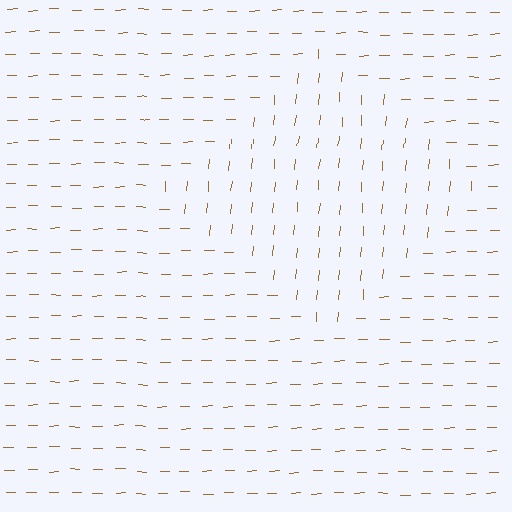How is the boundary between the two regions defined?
The boundary is defined purely by a change in line orientation (approximately 83 degrees difference). All lines are the same color and thickness.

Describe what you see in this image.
The image is filled with small brown line segments. A diamond region in the image has lines oriented differently from the surrounding lines, creating a visible texture boundary.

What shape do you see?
I see a diamond.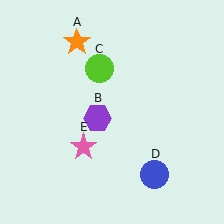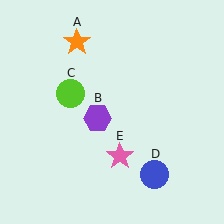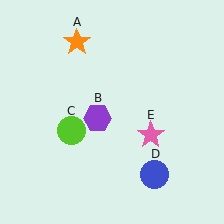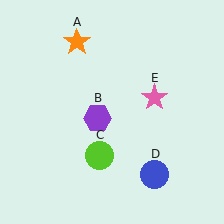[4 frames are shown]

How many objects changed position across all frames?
2 objects changed position: lime circle (object C), pink star (object E).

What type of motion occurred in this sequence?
The lime circle (object C), pink star (object E) rotated counterclockwise around the center of the scene.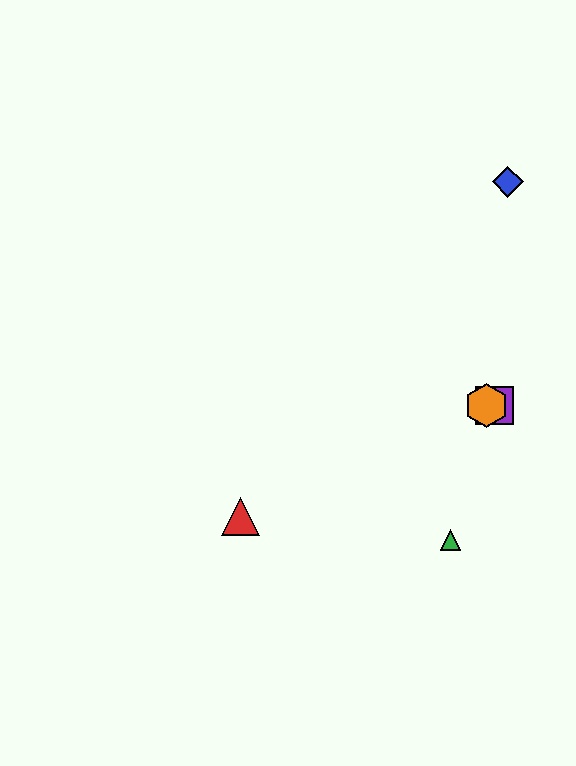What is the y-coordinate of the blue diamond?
The blue diamond is at y≈182.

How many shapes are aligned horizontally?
3 shapes (the yellow diamond, the purple square, the orange hexagon) are aligned horizontally.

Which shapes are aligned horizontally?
The yellow diamond, the purple square, the orange hexagon are aligned horizontally.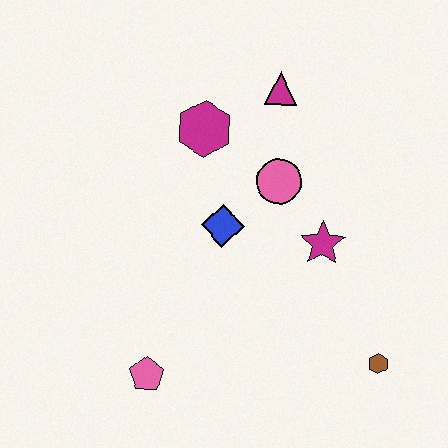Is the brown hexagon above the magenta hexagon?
No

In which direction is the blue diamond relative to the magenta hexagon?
The blue diamond is below the magenta hexagon.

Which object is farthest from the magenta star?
The pink pentagon is farthest from the magenta star.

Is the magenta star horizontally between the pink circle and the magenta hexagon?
No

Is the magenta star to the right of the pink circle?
Yes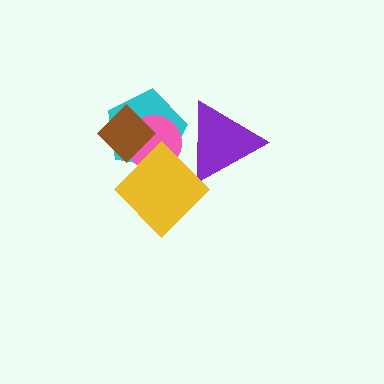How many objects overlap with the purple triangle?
2 objects overlap with the purple triangle.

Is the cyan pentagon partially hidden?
Yes, it is partially covered by another shape.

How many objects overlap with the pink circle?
3 objects overlap with the pink circle.